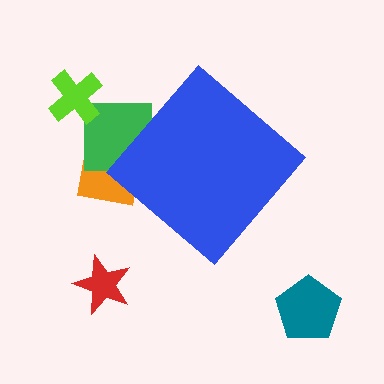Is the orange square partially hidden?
Yes, the orange square is partially hidden behind the blue diamond.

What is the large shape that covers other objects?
A blue diamond.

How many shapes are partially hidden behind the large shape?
2 shapes are partially hidden.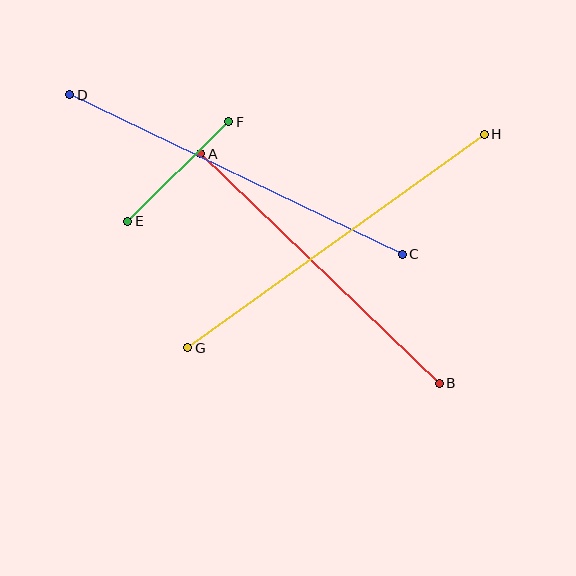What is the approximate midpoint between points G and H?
The midpoint is at approximately (336, 241) pixels.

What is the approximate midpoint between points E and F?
The midpoint is at approximately (178, 171) pixels.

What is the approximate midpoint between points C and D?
The midpoint is at approximately (236, 174) pixels.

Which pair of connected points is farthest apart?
Points C and D are farthest apart.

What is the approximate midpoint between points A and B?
The midpoint is at approximately (320, 269) pixels.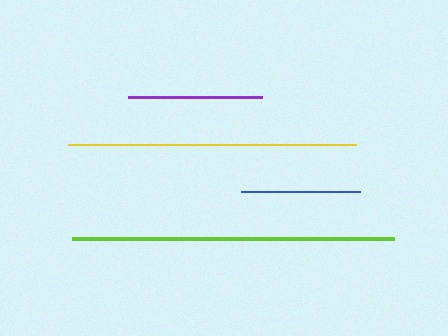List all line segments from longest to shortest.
From longest to shortest: lime, yellow, purple, blue.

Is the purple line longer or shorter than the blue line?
The purple line is longer than the blue line.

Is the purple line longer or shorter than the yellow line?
The yellow line is longer than the purple line.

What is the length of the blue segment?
The blue segment is approximately 120 pixels long.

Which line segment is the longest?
The lime line is the longest at approximately 322 pixels.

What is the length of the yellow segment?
The yellow segment is approximately 288 pixels long.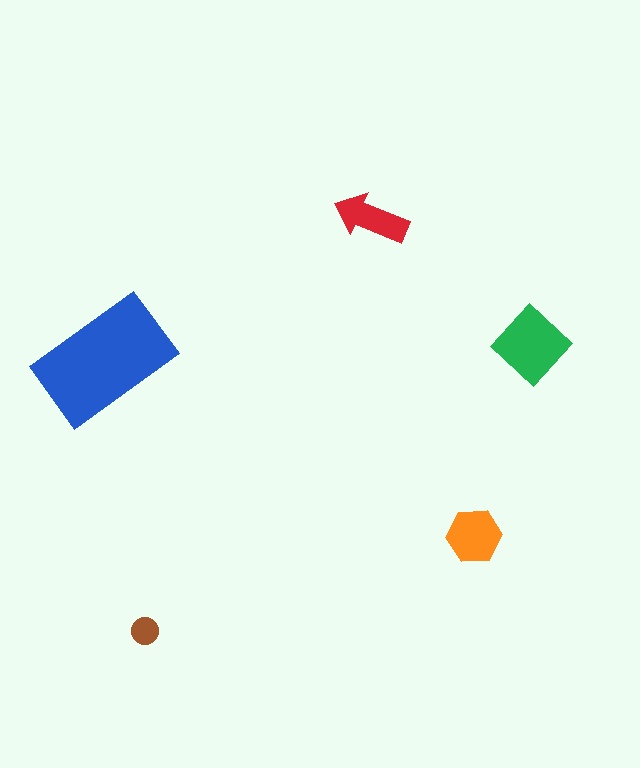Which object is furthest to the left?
The blue rectangle is leftmost.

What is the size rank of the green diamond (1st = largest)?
2nd.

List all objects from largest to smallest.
The blue rectangle, the green diamond, the orange hexagon, the red arrow, the brown circle.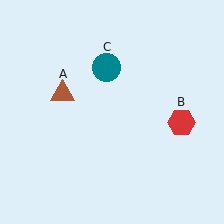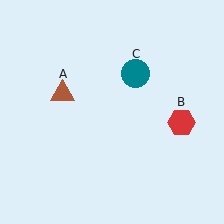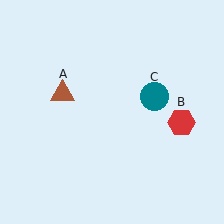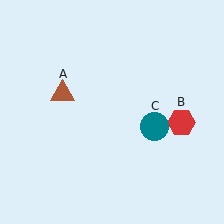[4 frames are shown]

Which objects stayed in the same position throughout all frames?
Brown triangle (object A) and red hexagon (object B) remained stationary.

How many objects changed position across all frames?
1 object changed position: teal circle (object C).